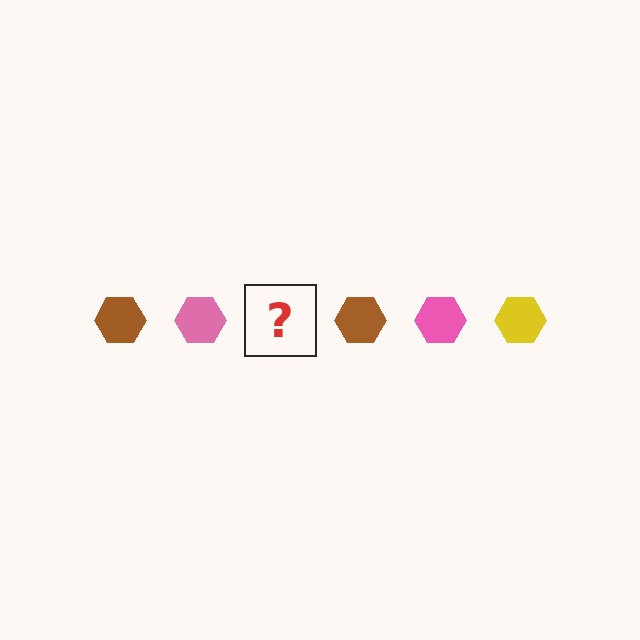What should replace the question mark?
The question mark should be replaced with a yellow hexagon.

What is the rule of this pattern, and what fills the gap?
The rule is that the pattern cycles through brown, pink, yellow hexagons. The gap should be filled with a yellow hexagon.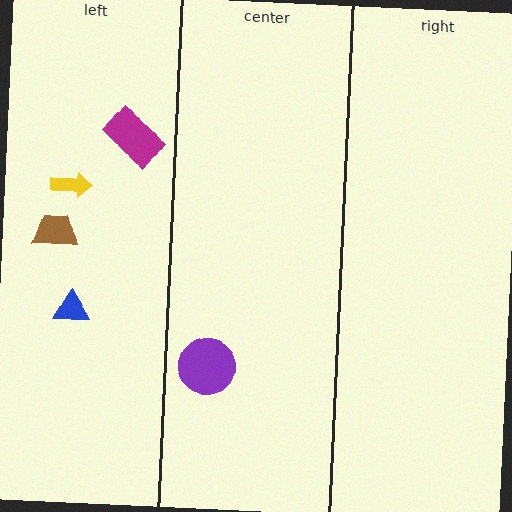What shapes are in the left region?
The brown trapezoid, the blue triangle, the magenta rectangle, the yellow arrow.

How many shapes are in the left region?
4.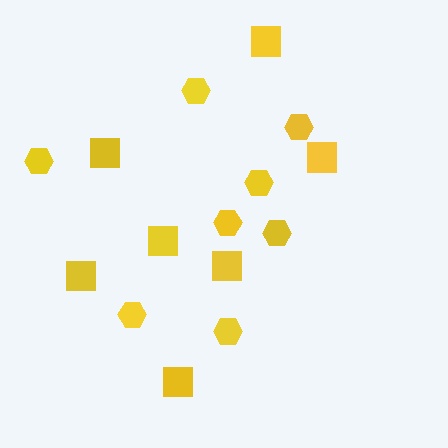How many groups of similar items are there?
There are 2 groups: one group of squares (7) and one group of hexagons (8).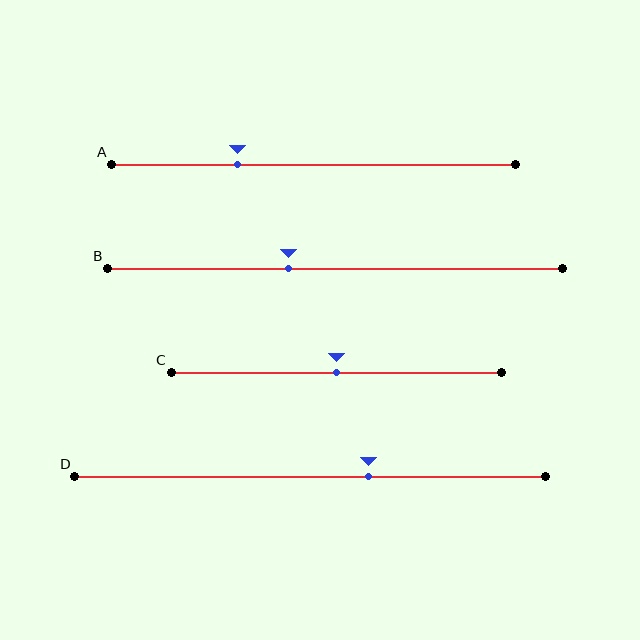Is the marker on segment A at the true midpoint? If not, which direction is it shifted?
No, the marker on segment A is shifted to the left by about 19% of the segment length.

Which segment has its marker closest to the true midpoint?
Segment C has its marker closest to the true midpoint.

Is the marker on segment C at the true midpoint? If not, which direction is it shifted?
Yes, the marker on segment C is at the true midpoint.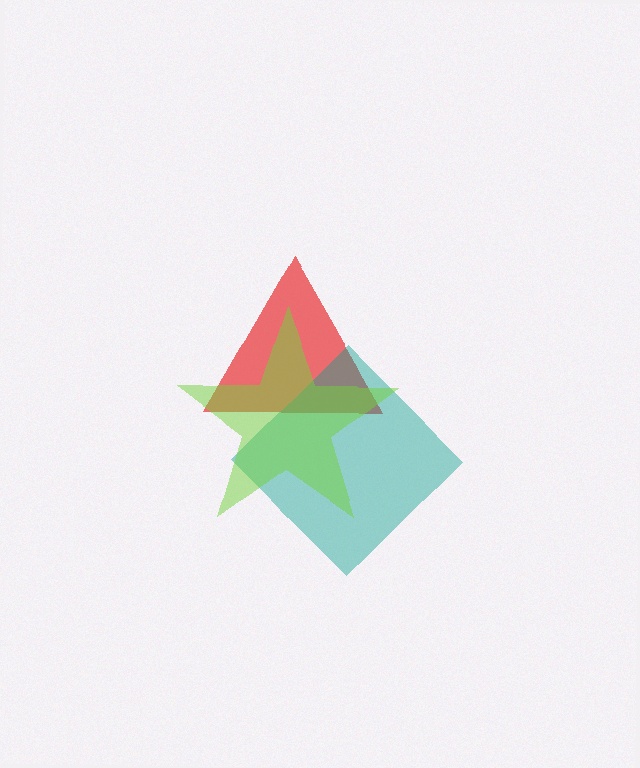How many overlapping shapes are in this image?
There are 3 overlapping shapes in the image.